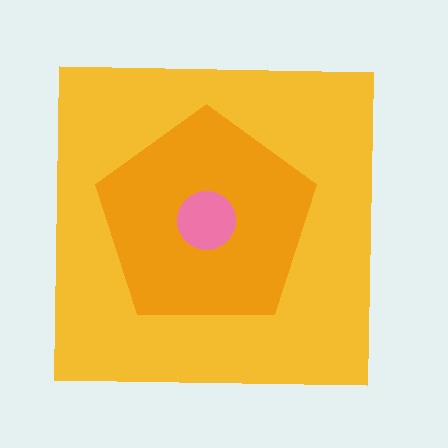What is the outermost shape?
The yellow square.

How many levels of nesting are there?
3.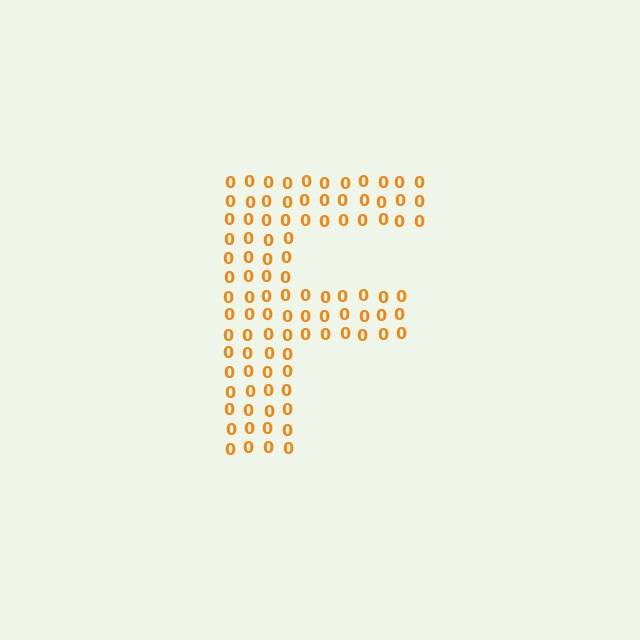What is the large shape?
The large shape is the letter F.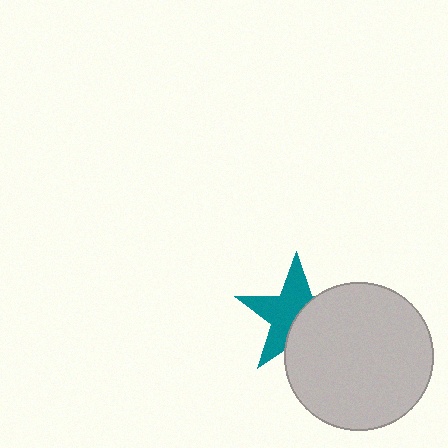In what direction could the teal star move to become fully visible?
The teal star could move toward the upper-left. That would shift it out from behind the light gray circle entirely.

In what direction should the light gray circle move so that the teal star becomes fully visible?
The light gray circle should move toward the lower-right. That is the shortest direction to clear the overlap and leave the teal star fully visible.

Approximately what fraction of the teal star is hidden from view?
Roughly 44% of the teal star is hidden behind the light gray circle.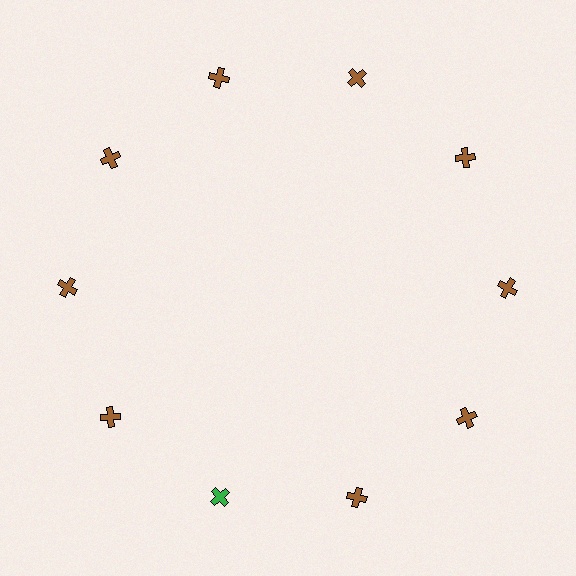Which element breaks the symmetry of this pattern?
The green cross at roughly the 7 o'clock position breaks the symmetry. All other shapes are brown crosses.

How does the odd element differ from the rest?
It has a different color: green instead of brown.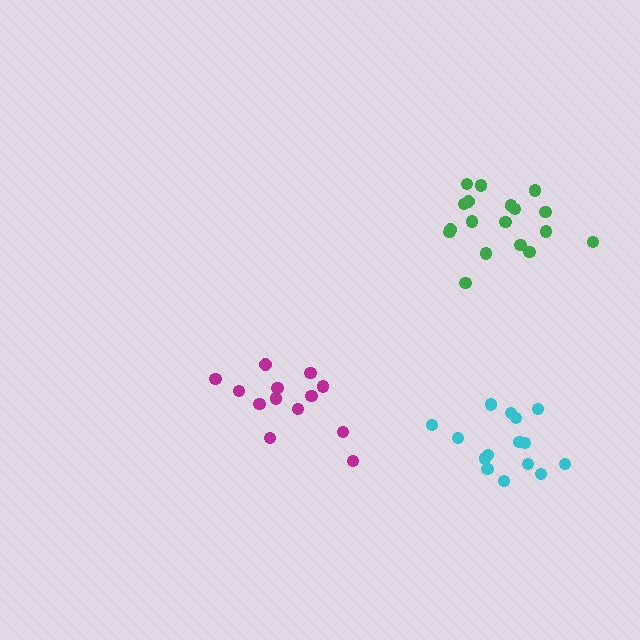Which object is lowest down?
The cyan cluster is bottommost.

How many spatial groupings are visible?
There are 3 spatial groupings.